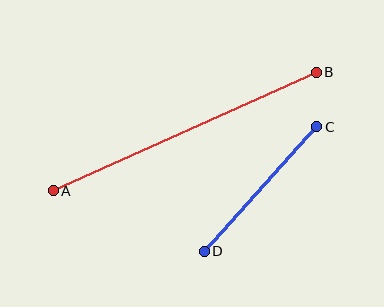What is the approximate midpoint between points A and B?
The midpoint is at approximately (185, 132) pixels.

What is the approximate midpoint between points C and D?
The midpoint is at approximately (260, 189) pixels.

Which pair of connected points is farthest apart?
Points A and B are farthest apart.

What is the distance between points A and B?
The distance is approximately 288 pixels.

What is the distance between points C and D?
The distance is approximately 168 pixels.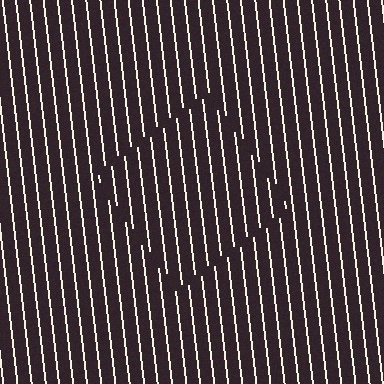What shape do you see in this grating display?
An illusory square. The interior of the shape contains the same grating, shifted by half a period — the contour is defined by the phase discontinuity where line-ends from the inner and outer gratings abut.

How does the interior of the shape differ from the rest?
The interior of the shape contains the same grating, shifted by half a period — the contour is defined by the phase discontinuity where line-ends from the inner and outer gratings abut.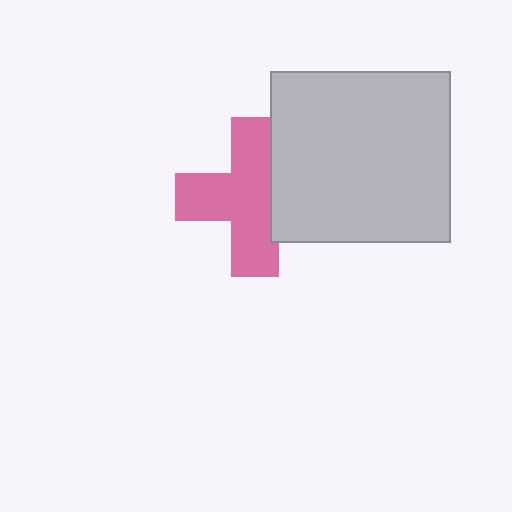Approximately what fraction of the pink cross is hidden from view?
Roughly 30% of the pink cross is hidden behind the light gray rectangle.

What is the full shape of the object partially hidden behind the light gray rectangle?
The partially hidden object is a pink cross.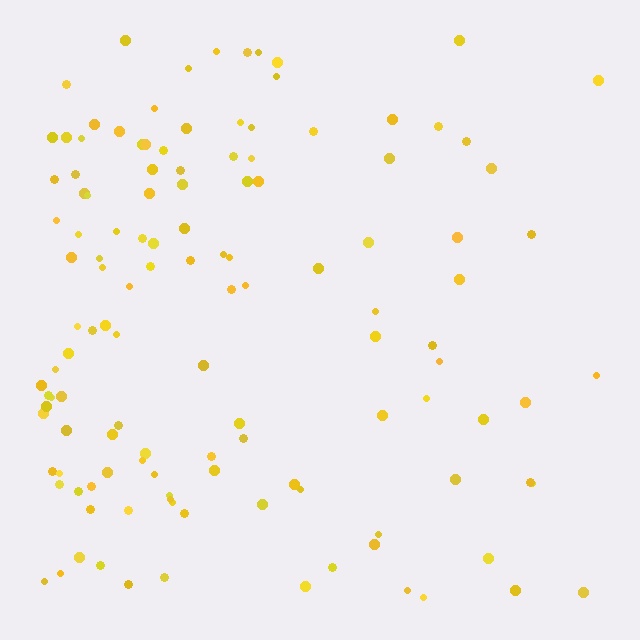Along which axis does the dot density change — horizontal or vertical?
Horizontal.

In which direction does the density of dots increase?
From right to left, with the left side densest.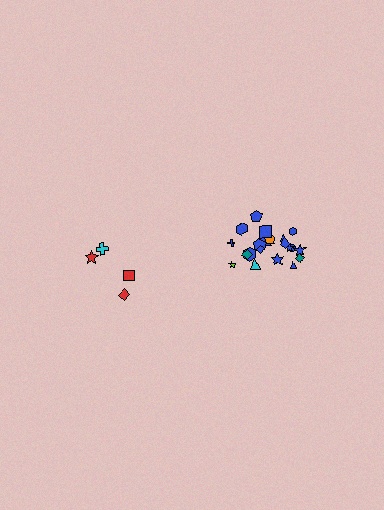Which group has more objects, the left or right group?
The right group.